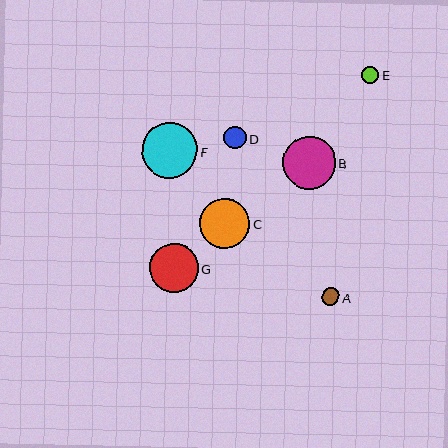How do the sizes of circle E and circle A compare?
Circle E and circle A are approximately the same size.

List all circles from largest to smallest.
From largest to smallest: F, B, C, G, D, E, A.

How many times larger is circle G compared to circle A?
Circle G is approximately 2.8 times the size of circle A.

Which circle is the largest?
Circle F is the largest with a size of approximately 55 pixels.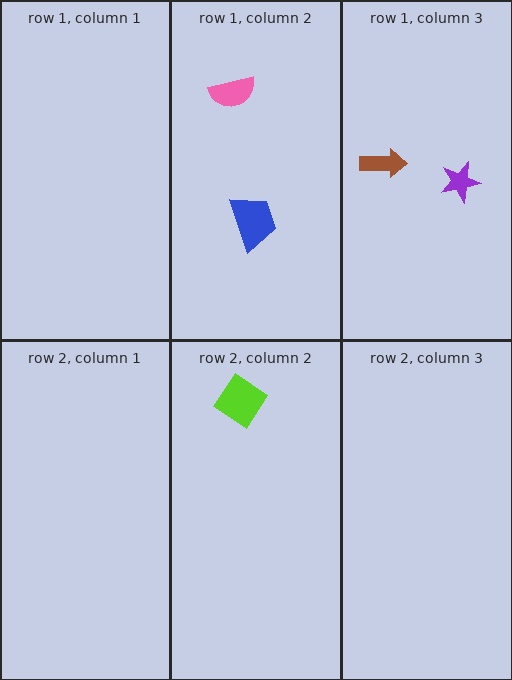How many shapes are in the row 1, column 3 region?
2.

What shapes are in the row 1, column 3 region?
The purple star, the brown arrow.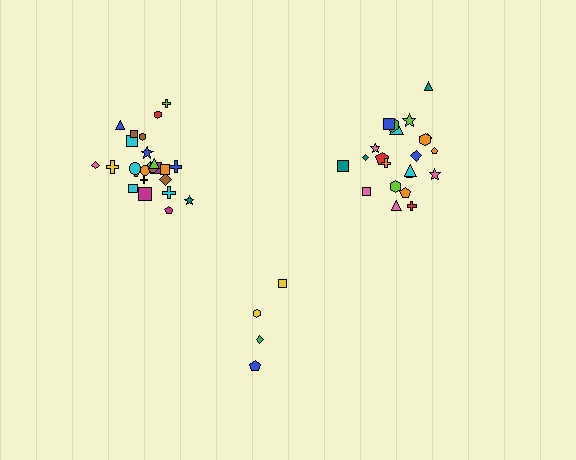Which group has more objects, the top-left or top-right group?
The top-left group.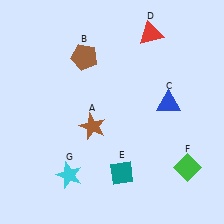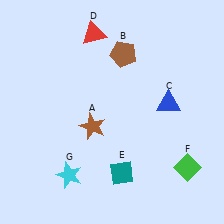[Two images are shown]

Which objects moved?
The objects that moved are: the brown pentagon (B), the red triangle (D).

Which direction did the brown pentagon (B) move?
The brown pentagon (B) moved right.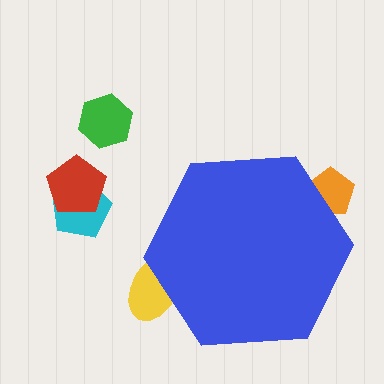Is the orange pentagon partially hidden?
Yes, the orange pentagon is partially hidden behind the blue hexagon.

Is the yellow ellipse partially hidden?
Yes, the yellow ellipse is partially hidden behind the blue hexagon.